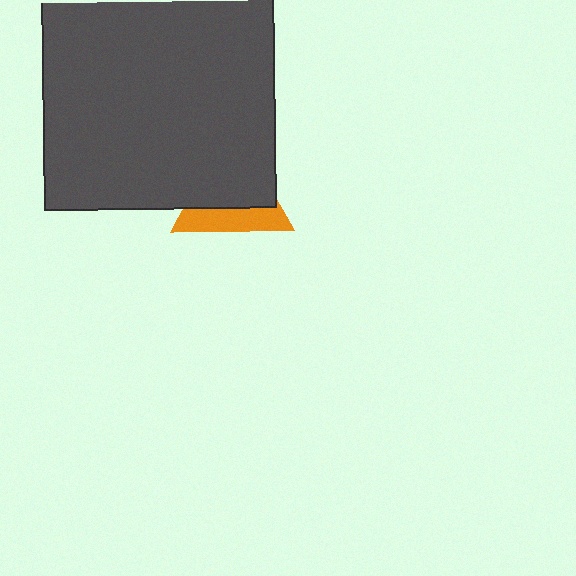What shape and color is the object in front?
The object in front is a dark gray rectangle.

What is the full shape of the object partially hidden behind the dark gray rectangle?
The partially hidden object is an orange triangle.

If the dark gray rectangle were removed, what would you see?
You would see the complete orange triangle.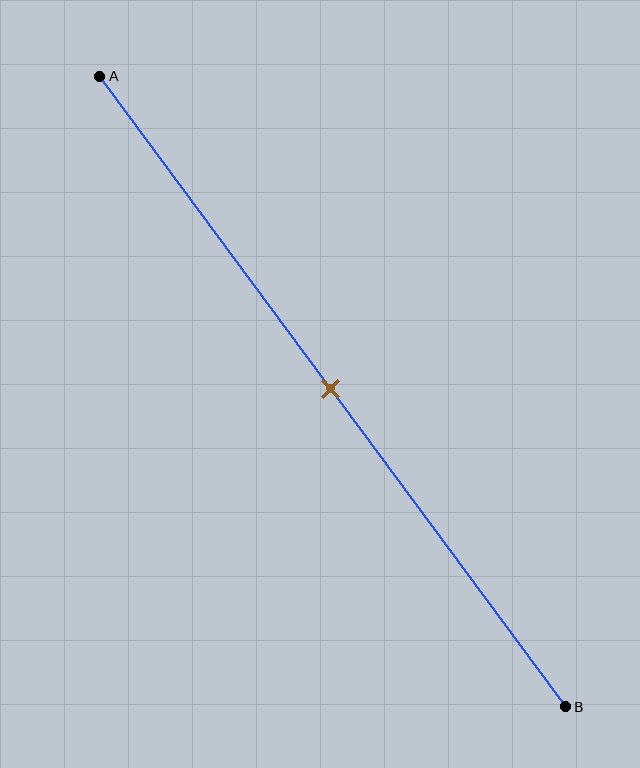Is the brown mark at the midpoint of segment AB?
Yes, the mark is approximately at the midpoint.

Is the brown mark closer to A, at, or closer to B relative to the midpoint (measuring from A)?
The brown mark is approximately at the midpoint of segment AB.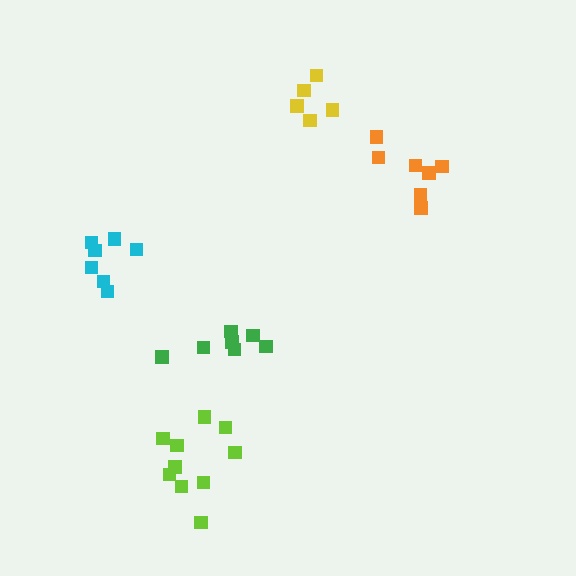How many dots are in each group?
Group 1: 10 dots, Group 2: 7 dots, Group 3: 7 dots, Group 4: 5 dots, Group 5: 7 dots (36 total).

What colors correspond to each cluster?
The clusters are colored: lime, orange, cyan, yellow, green.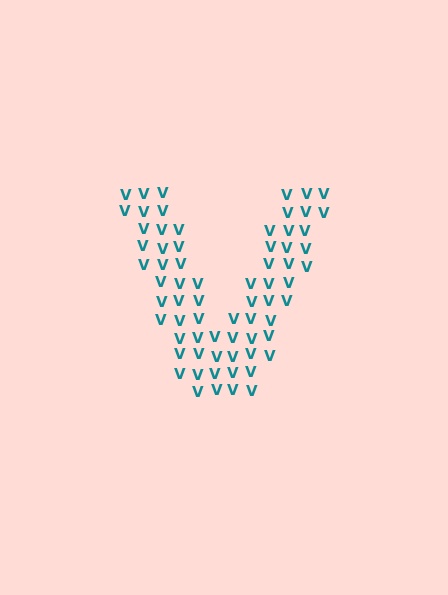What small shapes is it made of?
It is made of small letter V's.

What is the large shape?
The large shape is the letter V.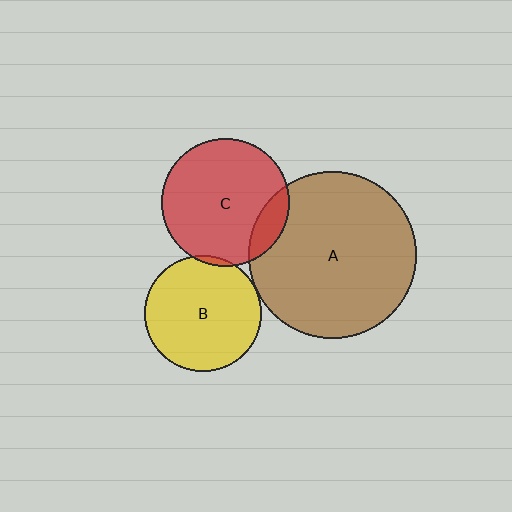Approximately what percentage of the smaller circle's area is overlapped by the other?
Approximately 5%.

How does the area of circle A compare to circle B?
Approximately 2.1 times.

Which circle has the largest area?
Circle A (brown).